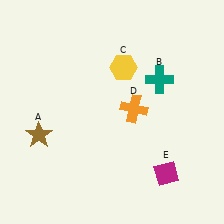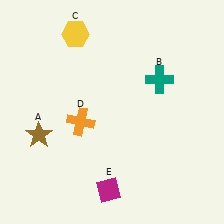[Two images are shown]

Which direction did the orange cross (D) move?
The orange cross (D) moved left.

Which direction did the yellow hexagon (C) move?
The yellow hexagon (C) moved left.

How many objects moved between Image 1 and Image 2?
3 objects moved between the two images.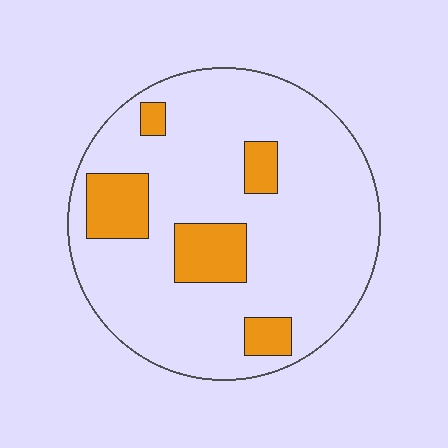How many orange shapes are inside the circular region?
5.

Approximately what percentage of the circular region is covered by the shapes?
Approximately 15%.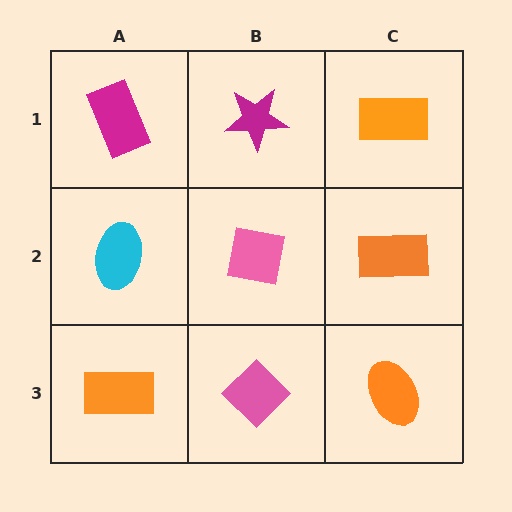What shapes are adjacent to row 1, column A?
A cyan ellipse (row 2, column A), a magenta star (row 1, column B).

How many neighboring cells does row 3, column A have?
2.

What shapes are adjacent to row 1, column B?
A pink square (row 2, column B), a magenta rectangle (row 1, column A), an orange rectangle (row 1, column C).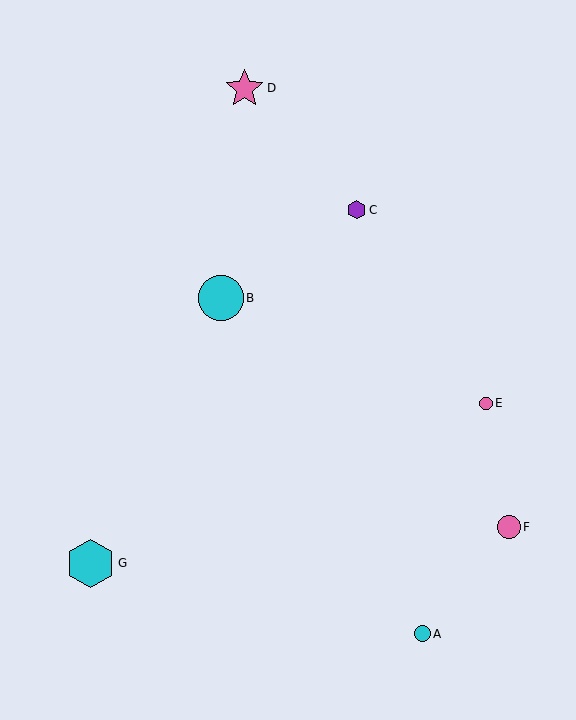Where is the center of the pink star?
The center of the pink star is at (245, 88).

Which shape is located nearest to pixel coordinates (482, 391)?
The pink circle (labeled E) at (486, 403) is nearest to that location.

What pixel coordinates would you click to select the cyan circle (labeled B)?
Click at (221, 298) to select the cyan circle B.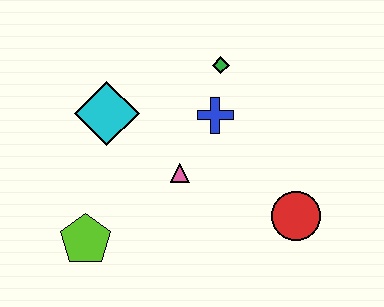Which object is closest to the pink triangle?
The blue cross is closest to the pink triangle.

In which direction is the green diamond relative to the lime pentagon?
The green diamond is above the lime pentagon.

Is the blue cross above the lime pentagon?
Yes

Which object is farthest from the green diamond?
The lime pentagon is farthest from the green diamond.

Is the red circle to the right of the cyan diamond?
Yes